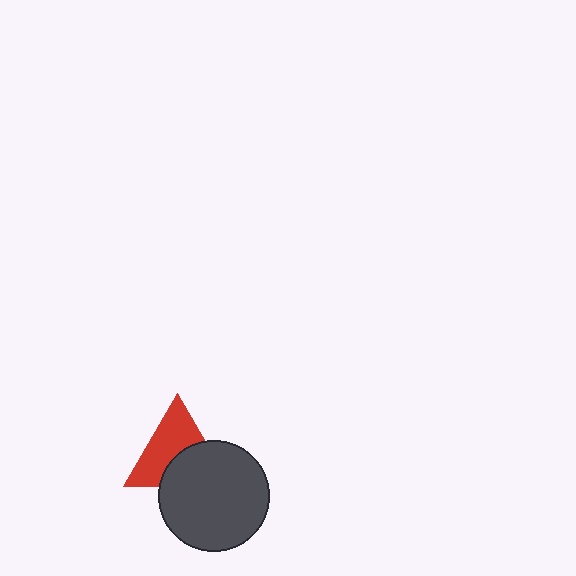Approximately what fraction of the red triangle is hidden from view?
Roughly 42% of the red triangle is hidden behind the dark gray circle.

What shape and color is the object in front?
The object in front is a dark gray circle.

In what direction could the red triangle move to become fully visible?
The red triangle could move up. That would shift it out from behind the dark gray circle entirely.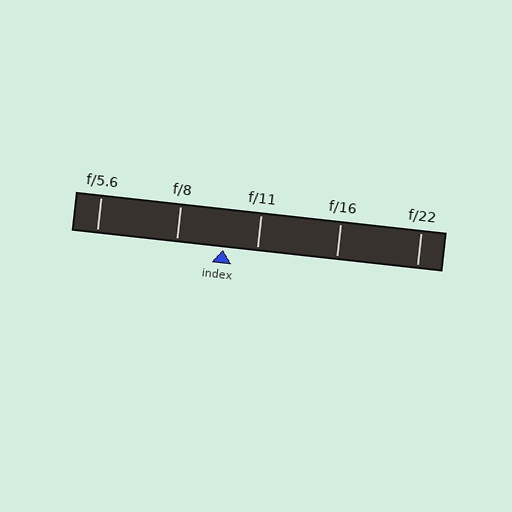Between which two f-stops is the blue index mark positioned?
The index mark is between f/8 and f/11.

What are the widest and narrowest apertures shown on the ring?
The widest aperture shown is f/5.6 and the narrowest is f/22.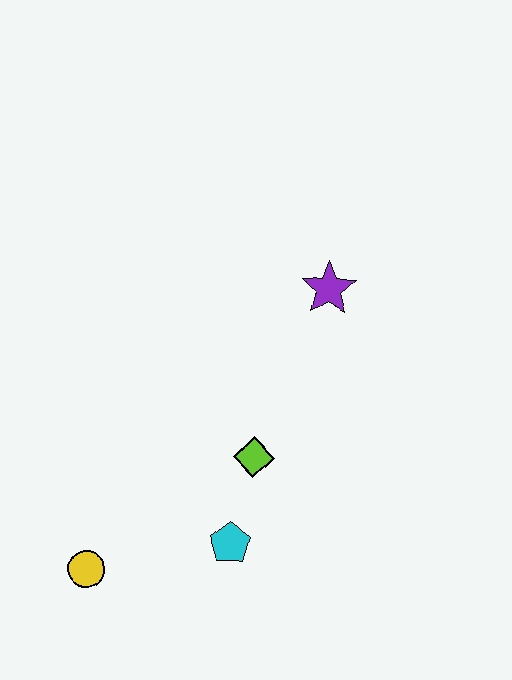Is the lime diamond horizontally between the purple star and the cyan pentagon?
Yes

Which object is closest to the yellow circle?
The cyan pentagon is closest to the yellow circle.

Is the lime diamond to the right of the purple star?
No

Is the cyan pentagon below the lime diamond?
Yes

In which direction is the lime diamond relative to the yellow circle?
The lime diamond is to the right of the yellow circle.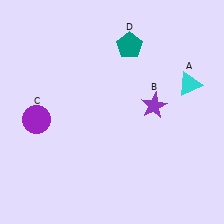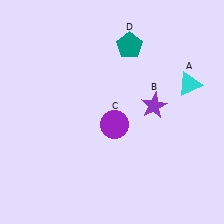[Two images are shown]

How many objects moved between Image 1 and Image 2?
1 object moved between the two images.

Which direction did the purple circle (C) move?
The purple circle (C) moved right.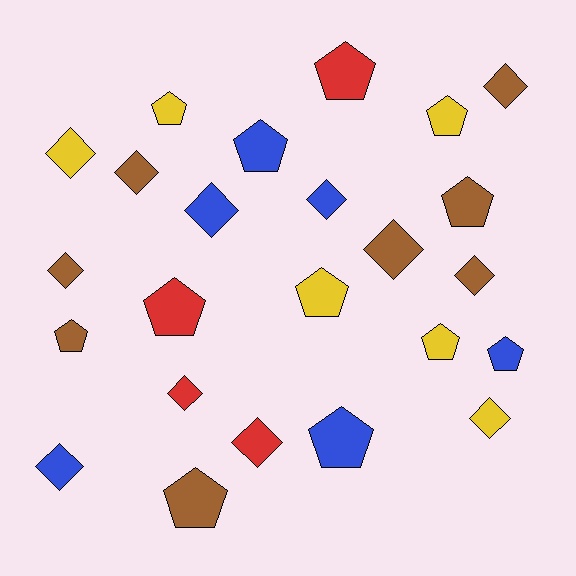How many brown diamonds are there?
There are 5 brown diamonds.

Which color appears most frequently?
Brown, with 8 objects.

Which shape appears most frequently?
Diamond, with 12 objects.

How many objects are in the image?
There are 24 objects.